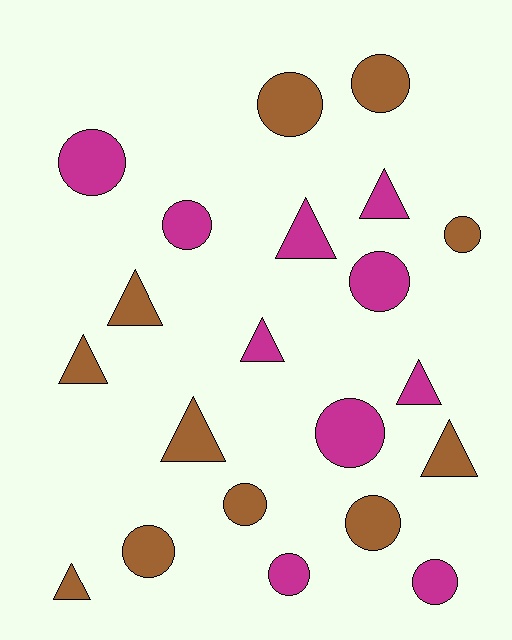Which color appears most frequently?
Brown, with 11 objects.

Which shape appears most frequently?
Circle, with 12 objects.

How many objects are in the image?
There are 21 objects.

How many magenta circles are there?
There are 6 magenta circles.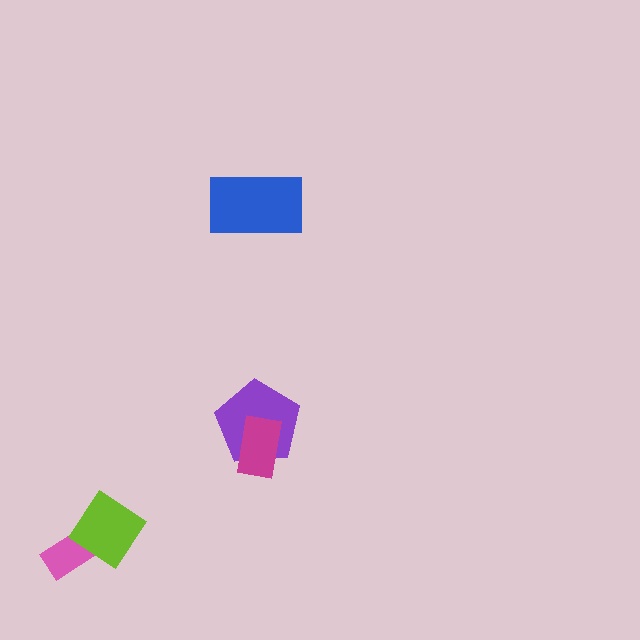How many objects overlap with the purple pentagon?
1 object overlaps with the purple pentagon.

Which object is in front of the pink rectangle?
The lime diamond is in front of the pink rectangle.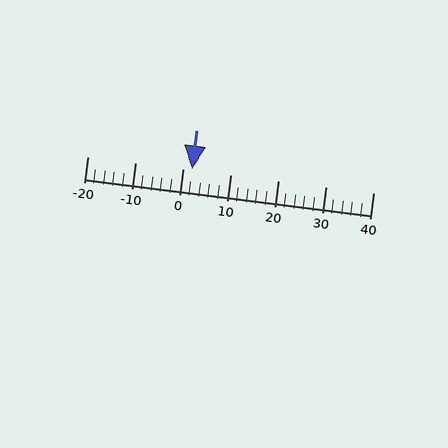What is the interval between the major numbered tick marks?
The major tick marks are spaced 10 units apart.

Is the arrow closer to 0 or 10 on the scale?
The arrow is closer to 0.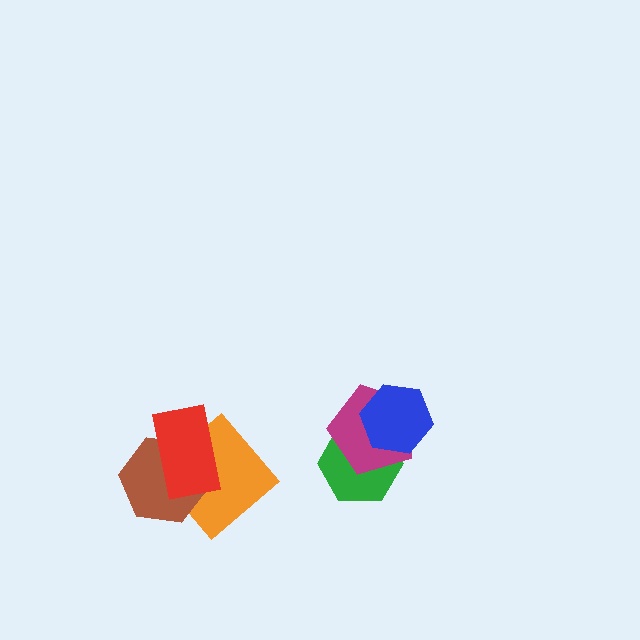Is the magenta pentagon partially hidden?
Yes, it is partially covered by another shape.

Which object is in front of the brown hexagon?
The red rectangle is in front of the brown hexagon.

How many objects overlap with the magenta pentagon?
2 objects overlap with the magenta pentagon.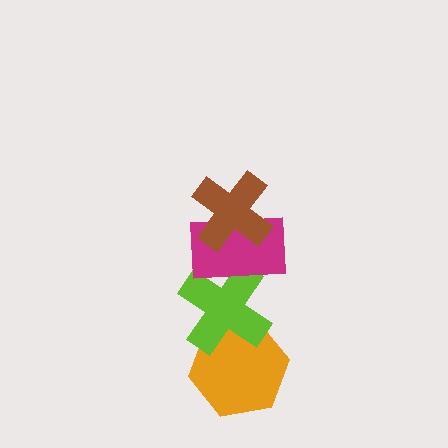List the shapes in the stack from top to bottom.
From top to bottom: the brown cross, the magenta rectangle, the lime cross, the orange hexagon.